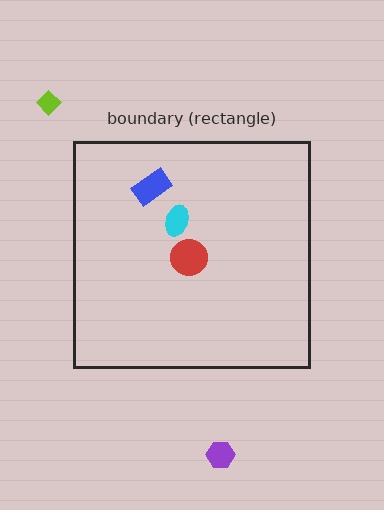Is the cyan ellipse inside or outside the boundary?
Inside.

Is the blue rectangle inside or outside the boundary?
Inside.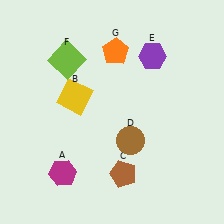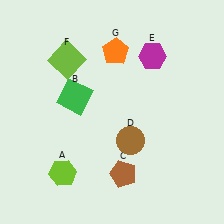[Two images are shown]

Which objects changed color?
A changed from magenta to lime. B changed from yellow to green. E changed from purple to magenta.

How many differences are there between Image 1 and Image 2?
There are 3 differences between the two images.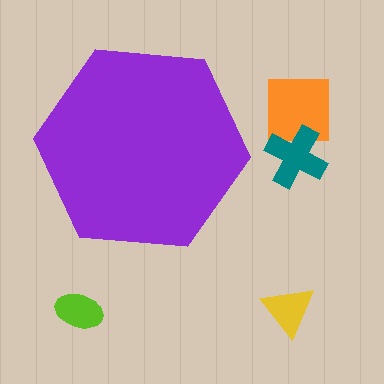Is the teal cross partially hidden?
No, the teal cross is fully visible.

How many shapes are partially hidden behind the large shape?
0 shapes are partially hidden.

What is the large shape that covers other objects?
A purple hexagon.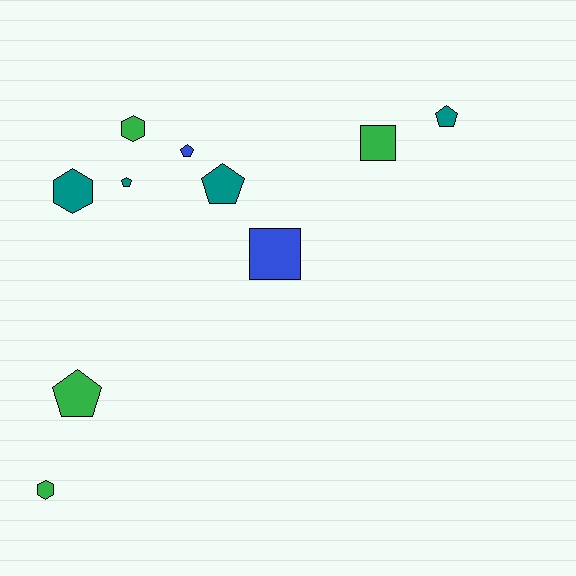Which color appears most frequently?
Green, with 4 objects.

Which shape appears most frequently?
Pentagon, with 5 objects.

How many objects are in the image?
There are 10 objects.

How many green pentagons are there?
There is 1 green pentagon.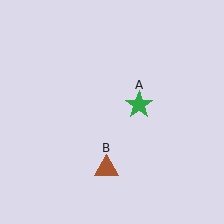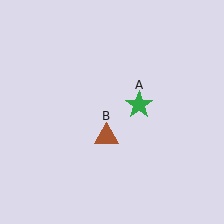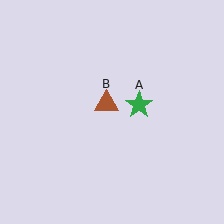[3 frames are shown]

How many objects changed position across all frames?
1 object changed position: brown triangle (object B).